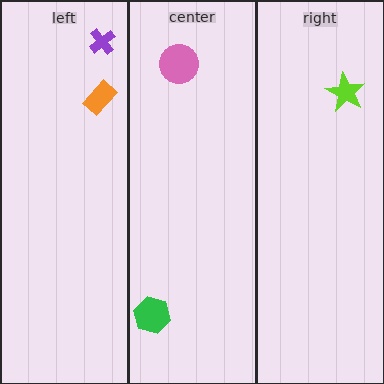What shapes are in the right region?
The lime star.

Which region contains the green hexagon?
The center region.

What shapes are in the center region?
The green hexagon, the pink circle.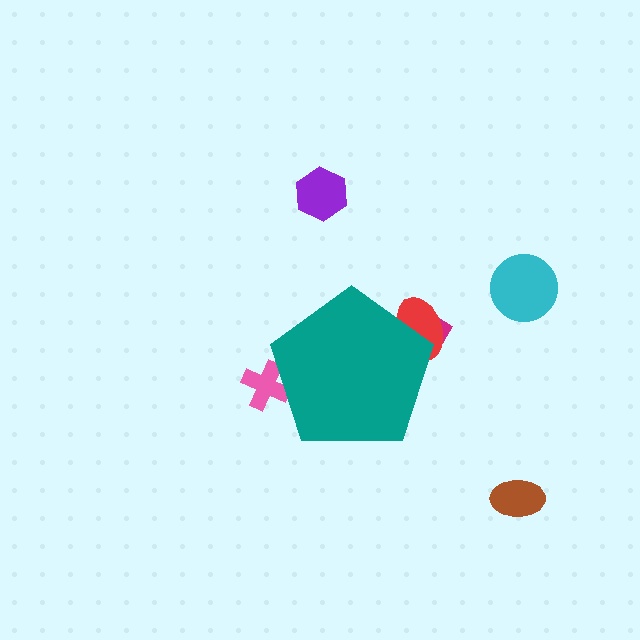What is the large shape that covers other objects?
A teal pentagon.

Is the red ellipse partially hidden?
Yes, the red ellipse is partially hidden behind the teal pentagon.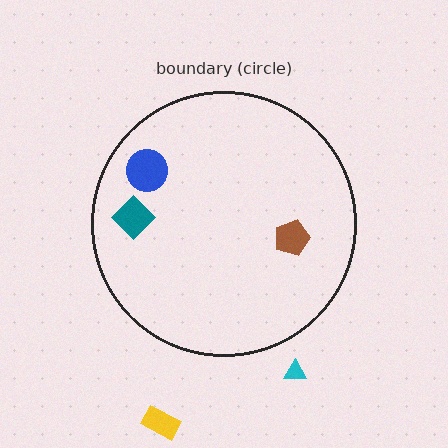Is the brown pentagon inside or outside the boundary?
Inside.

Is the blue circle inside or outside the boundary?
Inside.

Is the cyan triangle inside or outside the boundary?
Outside.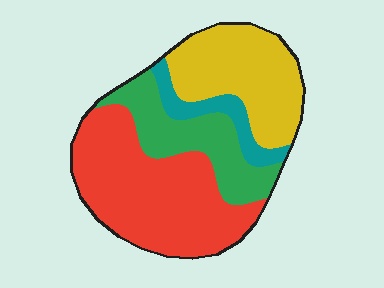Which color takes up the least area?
Teal, at roughly 10%.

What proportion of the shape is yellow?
Yellow takes up about one quarter (1/4) of the shape.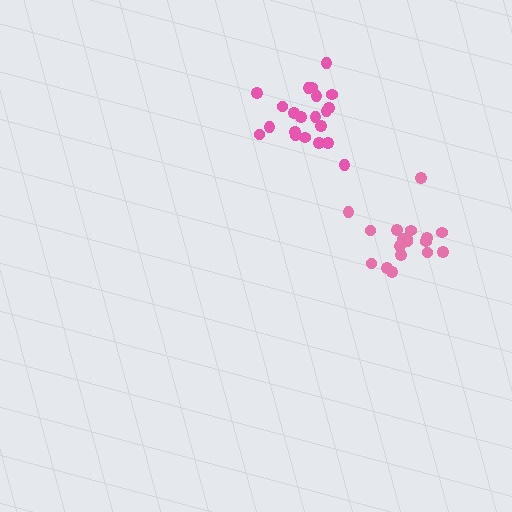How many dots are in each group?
Group 1: 18 dots, Group 2: 21 dots (39 total).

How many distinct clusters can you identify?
There are 2 distinct clusters.